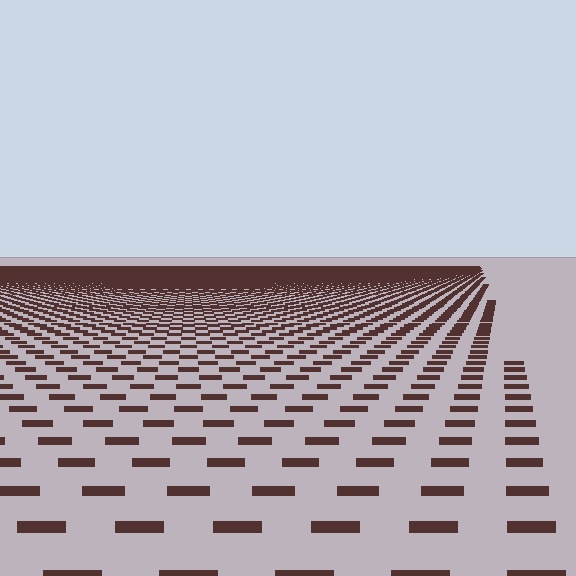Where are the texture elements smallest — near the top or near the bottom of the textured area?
Near the top.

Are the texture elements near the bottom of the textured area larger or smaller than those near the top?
Larger. Near the bottom, elements are closer to the viewer and appear at a bigger on-screen size.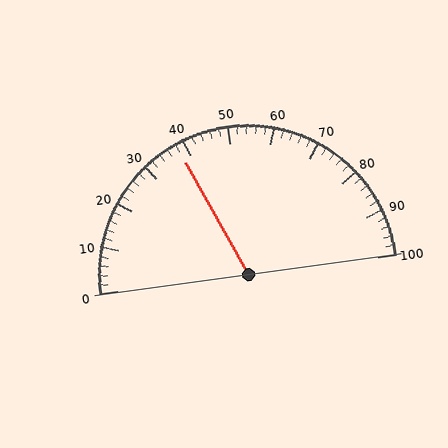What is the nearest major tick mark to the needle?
The nearest major tick mark is 40.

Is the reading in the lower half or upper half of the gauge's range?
The reading is in the lower half of the range (0 to 100).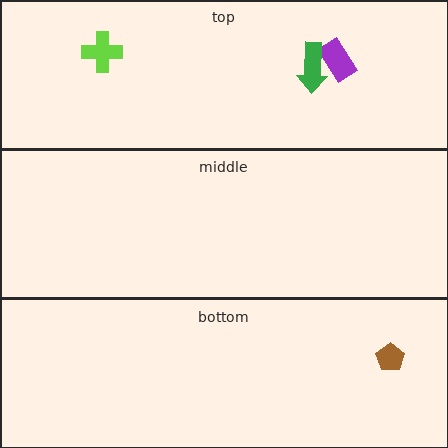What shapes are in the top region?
The lime cross, the purple rectangle, the green arrow.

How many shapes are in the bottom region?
1.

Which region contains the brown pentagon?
The bottom region.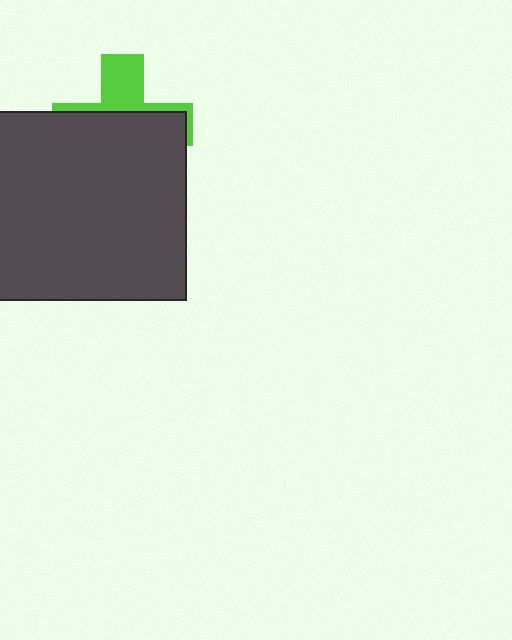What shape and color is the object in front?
The object in front is a dark gray square.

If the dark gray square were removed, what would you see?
You would see the complete lime cross.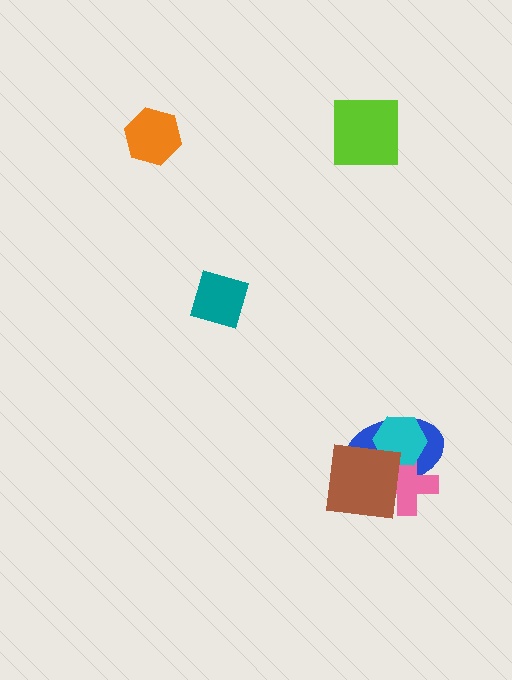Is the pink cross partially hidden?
Yes, it is partially covered by another shape.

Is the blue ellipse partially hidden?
Yes, it is partially covered by another shape.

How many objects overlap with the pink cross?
3 objects overlap with the pink cross.